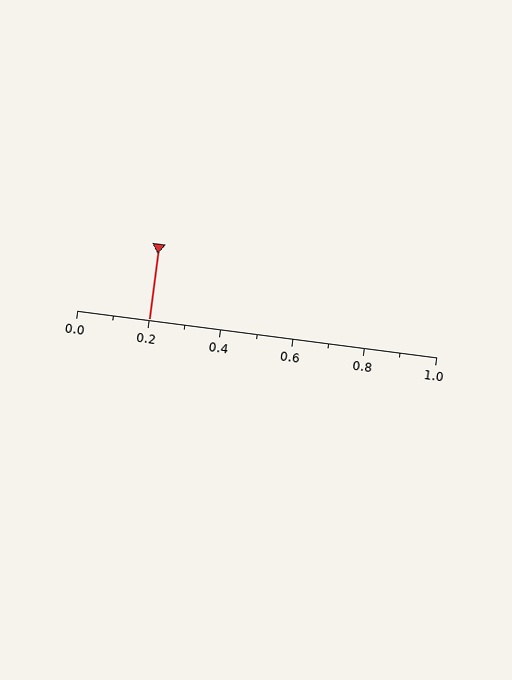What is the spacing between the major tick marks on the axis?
The major ticks are spaced 0.2 apart.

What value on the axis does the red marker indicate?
The marker indicates approximately 0.2.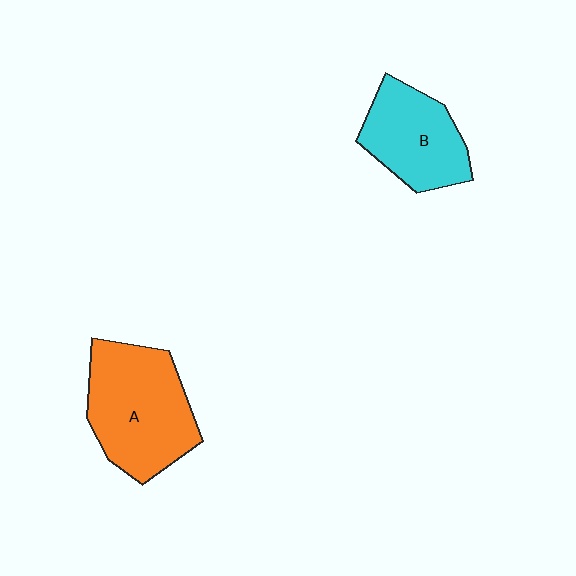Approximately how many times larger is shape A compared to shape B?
Approximately 1.4 times.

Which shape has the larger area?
Shape A (orange).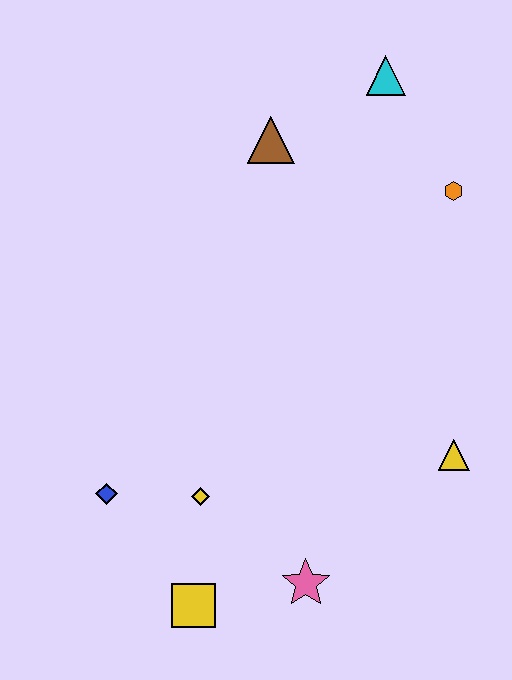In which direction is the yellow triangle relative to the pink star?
The yellow triangle is to the right of the pink star.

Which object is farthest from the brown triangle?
The yellow square is farthest from the brown triangle.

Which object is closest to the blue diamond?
The yellow diamond is closest to the blue diamond.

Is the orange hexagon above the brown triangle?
No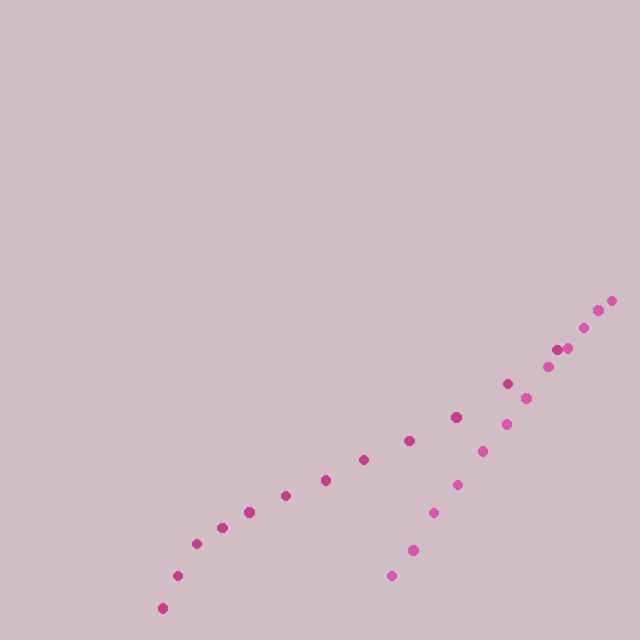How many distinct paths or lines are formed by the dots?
There are 2 distinct paths.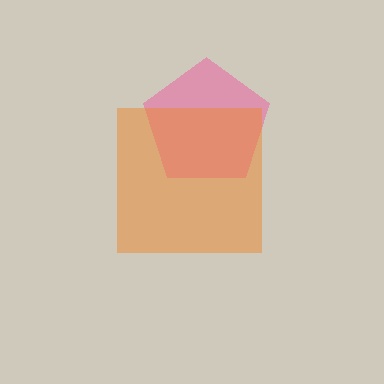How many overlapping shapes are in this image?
There are 2 overlapping shapes in the image.